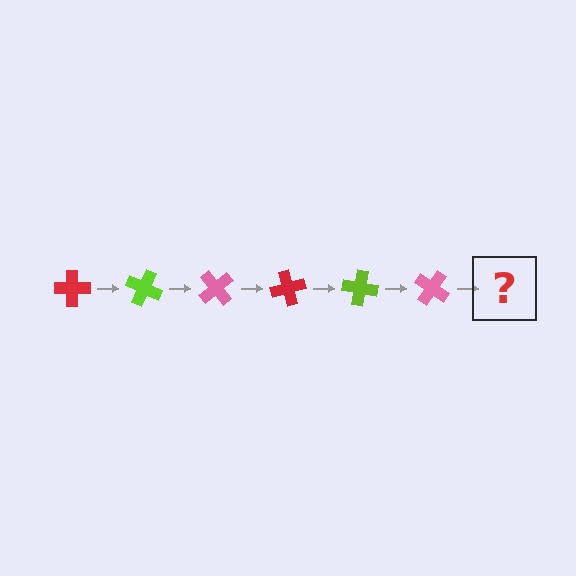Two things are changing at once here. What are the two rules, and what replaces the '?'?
The two rules are that it rotates 25 degrees each step and the color cycles through red, lime, and pink. The '?' should be a red cross, rotated 150 degrees from the start.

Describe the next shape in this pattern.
It should be a red cross, rotated 150 degrees from the start.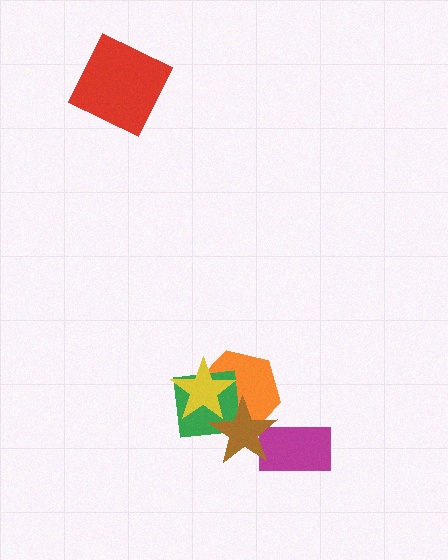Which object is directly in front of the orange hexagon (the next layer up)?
The green square is directly in front of the orange hexagon.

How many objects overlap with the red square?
0 objects overlap with the red square.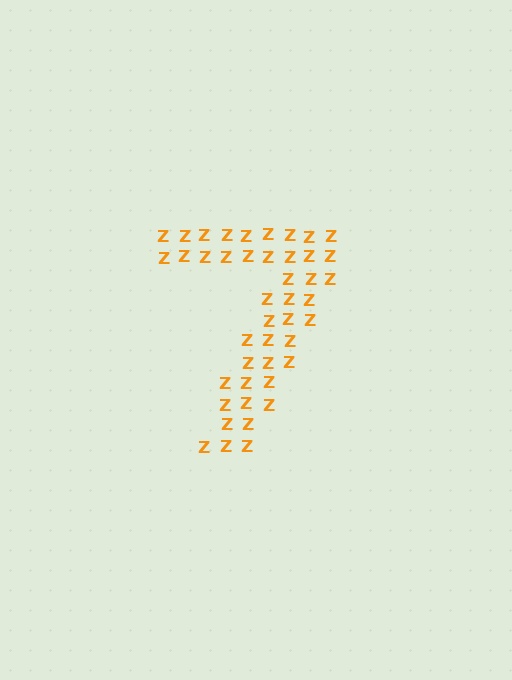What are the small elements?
The small elements are letter Z's.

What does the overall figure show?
The overall figure shows the digit 7.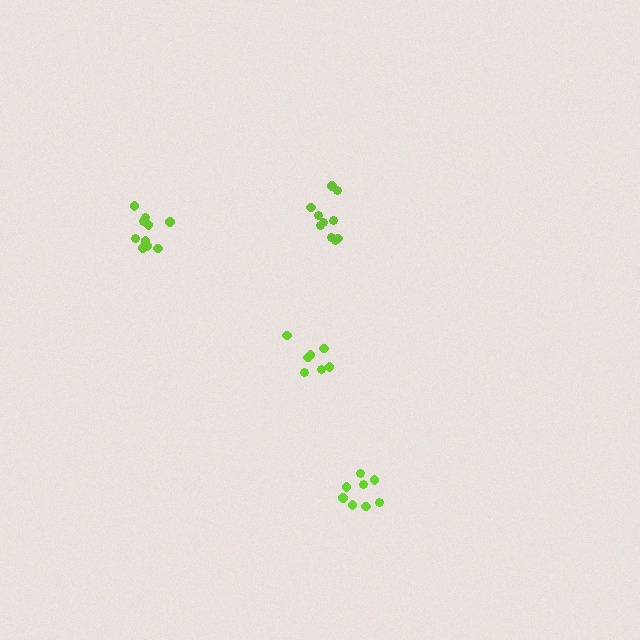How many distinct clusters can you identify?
There are 4 distinct clusters.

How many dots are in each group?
Group 1: 8 dots, Group 2: 7 dots, Group 3: 10 dots, Group 4: 10 dots (35 total).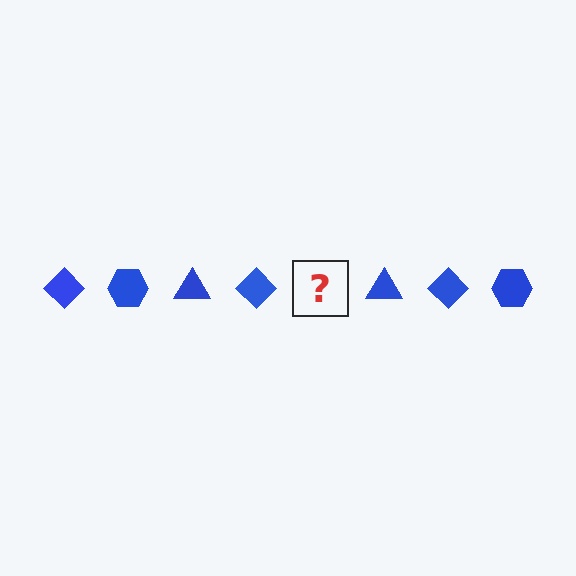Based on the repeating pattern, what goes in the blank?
The blank should be a blue hexagon.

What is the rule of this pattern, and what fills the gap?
The rule is that the pattern cycles through diamond, hexagon, triangle shapes in blue. The gap should be filled with a blue hexagon.